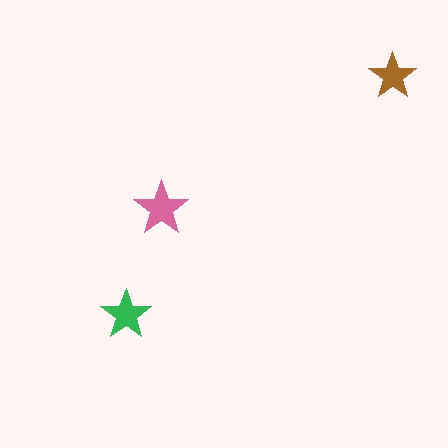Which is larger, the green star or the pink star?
The pink one.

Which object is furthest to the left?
The green star is leftmost.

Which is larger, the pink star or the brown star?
The pink one.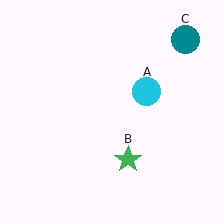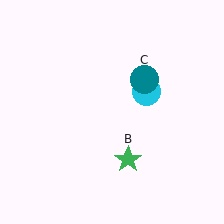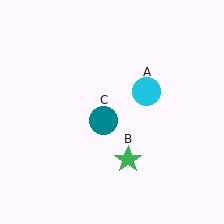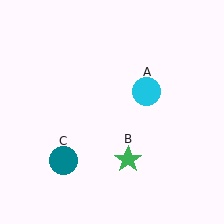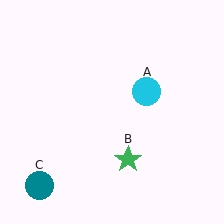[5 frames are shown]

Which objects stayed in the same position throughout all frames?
Cyan circle (object A) and green star (object B) remained stationary.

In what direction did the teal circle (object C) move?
The teal circle (object C) moved down and to the left.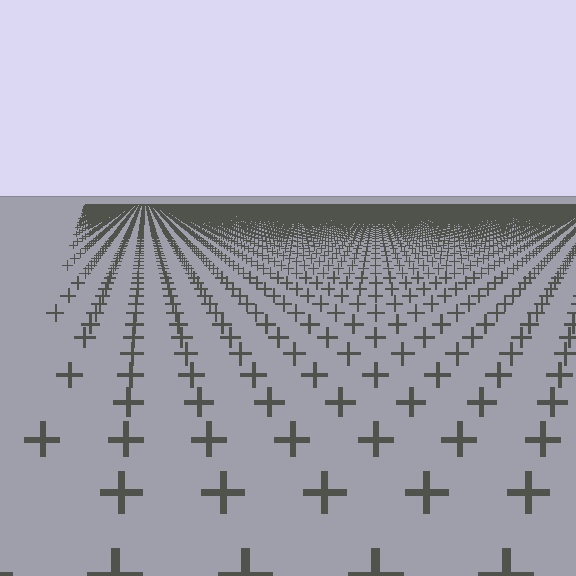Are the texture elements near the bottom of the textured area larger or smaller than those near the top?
Larger. Near the bottom, elements are closer to the viewer and appear at a bigger on-screen size.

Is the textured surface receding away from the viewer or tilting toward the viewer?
The surface is receding away from the viewer. Texture elements get smaller and denser toward the top.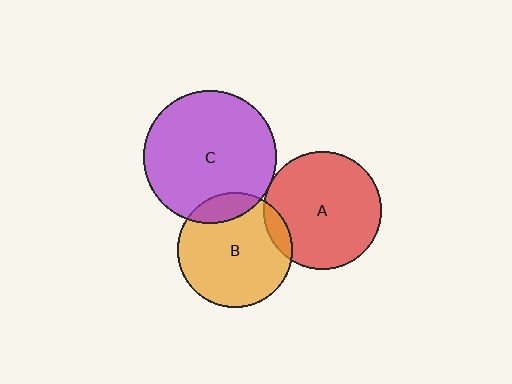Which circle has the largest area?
Circle C (purple).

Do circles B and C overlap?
Yes.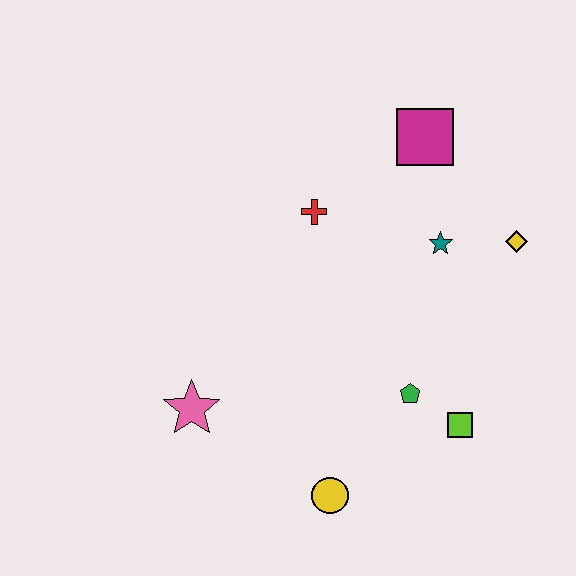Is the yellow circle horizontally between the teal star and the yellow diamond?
No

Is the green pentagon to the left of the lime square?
Yes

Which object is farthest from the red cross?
The yellow circle is farthest from the red cross.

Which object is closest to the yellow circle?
The green pentagon is closest to the yellow circle.